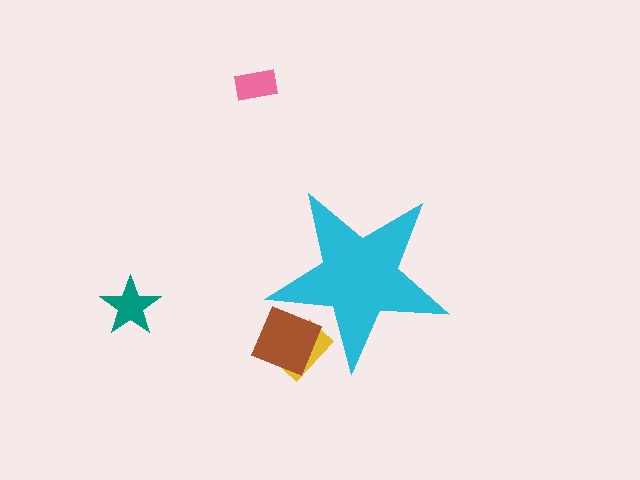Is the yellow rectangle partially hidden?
Yes, the yellow rectangle is partially hidden behind the cyan star.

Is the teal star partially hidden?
No, the teal star is fully visible.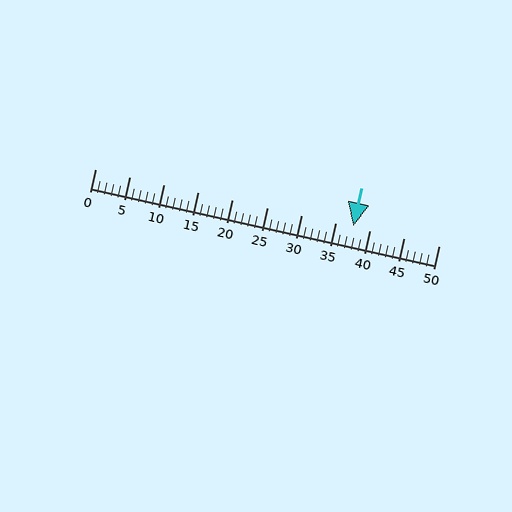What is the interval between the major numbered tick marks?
The major tick marks are spaced 5 units apart.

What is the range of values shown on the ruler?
The ruler shows values from 0 to 50.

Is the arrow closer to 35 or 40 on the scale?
The arrow is closer to 40.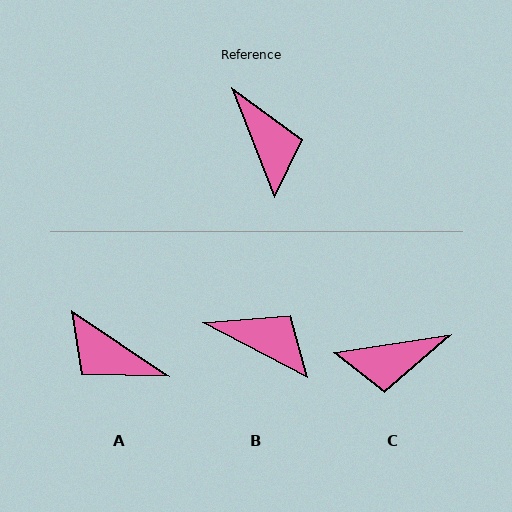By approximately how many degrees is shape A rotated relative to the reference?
Approximately 146 degrees clockwise.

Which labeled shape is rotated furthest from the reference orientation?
A, about 146 degrees away.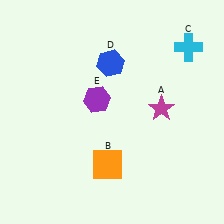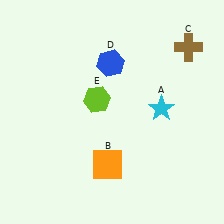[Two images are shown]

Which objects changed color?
A changed from magenta to cyan. C changed from cyan to brown. E changed from purple to lime.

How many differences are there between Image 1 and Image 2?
There are 3 differences between the two images.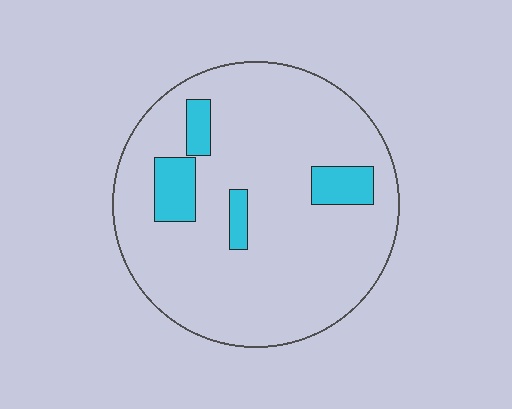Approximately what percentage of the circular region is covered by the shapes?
Approximately 10%.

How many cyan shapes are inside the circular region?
4.